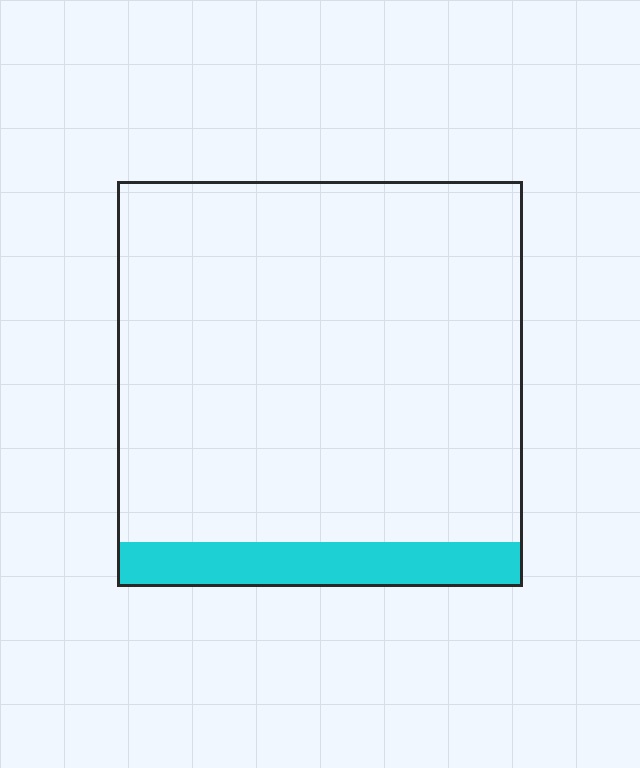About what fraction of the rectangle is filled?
About one tenth (1/10).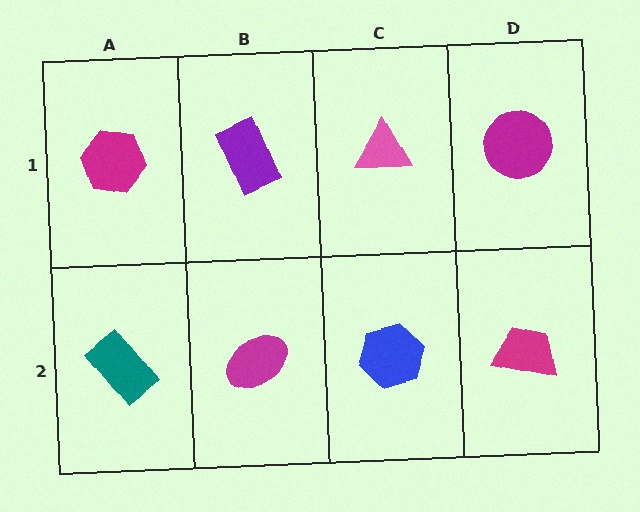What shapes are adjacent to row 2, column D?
A magenta circle (row 1, column D), a blue hexagon (row 2, column C).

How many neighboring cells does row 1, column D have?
2.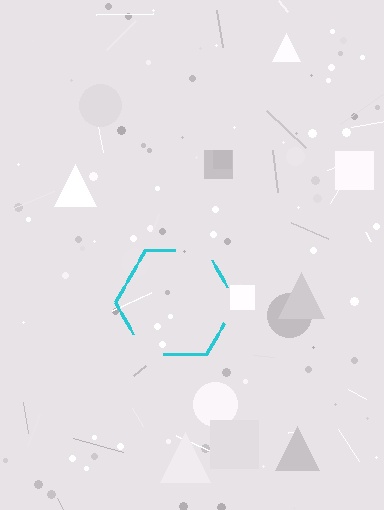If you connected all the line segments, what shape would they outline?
They would outline a hexagon.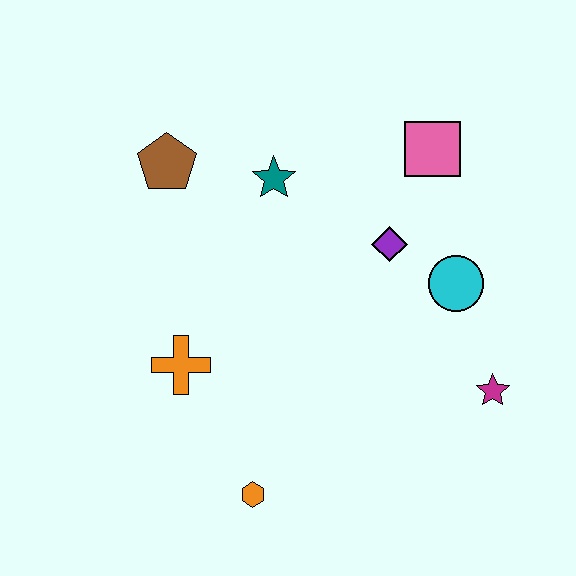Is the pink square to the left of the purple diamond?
No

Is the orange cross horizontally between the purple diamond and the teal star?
No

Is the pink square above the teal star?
Yes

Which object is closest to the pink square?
The purple diamond is closest to the pink square.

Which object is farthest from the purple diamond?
The orange hexagon is farthest from the purple diamond.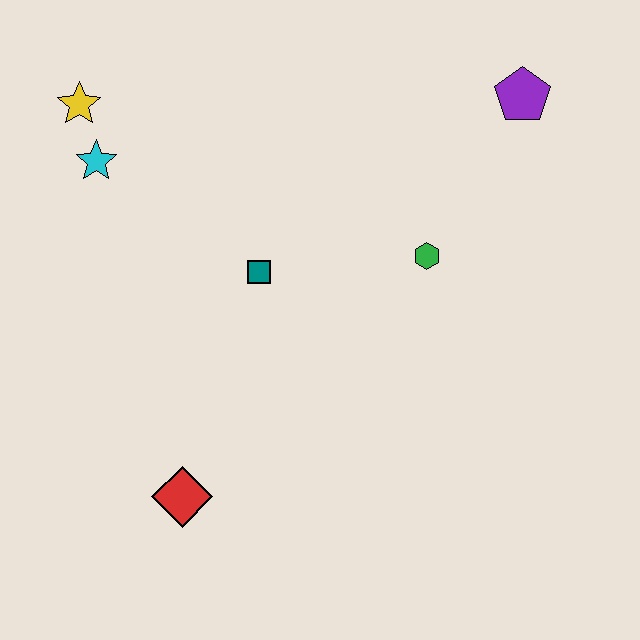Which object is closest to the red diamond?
The teal square is closest to the red diamond.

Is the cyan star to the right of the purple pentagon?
No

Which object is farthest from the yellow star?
The purple pentagon is farthest from the yellow star.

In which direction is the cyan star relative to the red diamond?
The cyan star is above the red diamond.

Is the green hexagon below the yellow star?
Yes